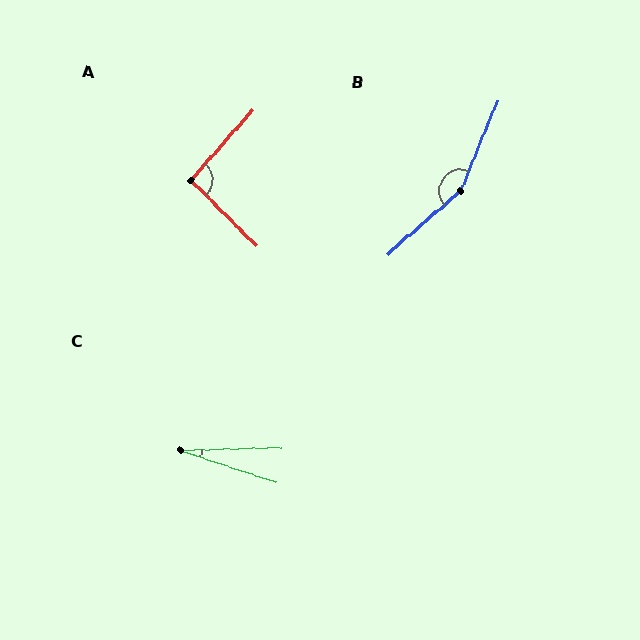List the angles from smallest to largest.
C (20°), A (94°), B (154°).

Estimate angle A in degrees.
Approximately 94 degrees.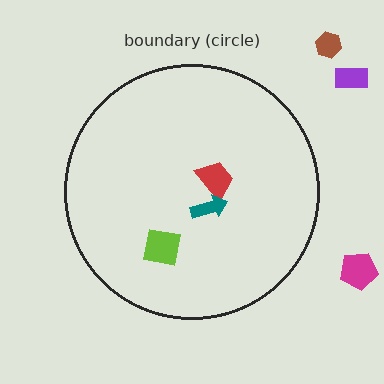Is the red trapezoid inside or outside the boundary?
Inside.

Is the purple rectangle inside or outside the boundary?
Outside.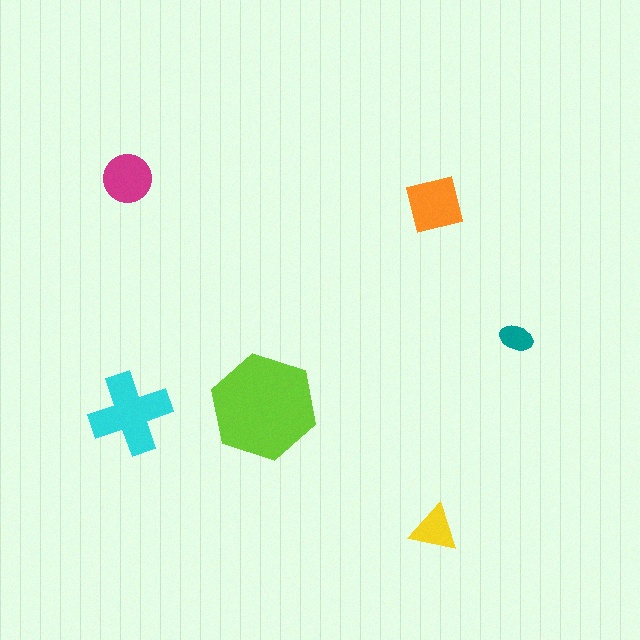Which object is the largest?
The lime hexagon.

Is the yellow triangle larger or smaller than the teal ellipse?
Larger.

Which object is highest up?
The magenta circle is topmost.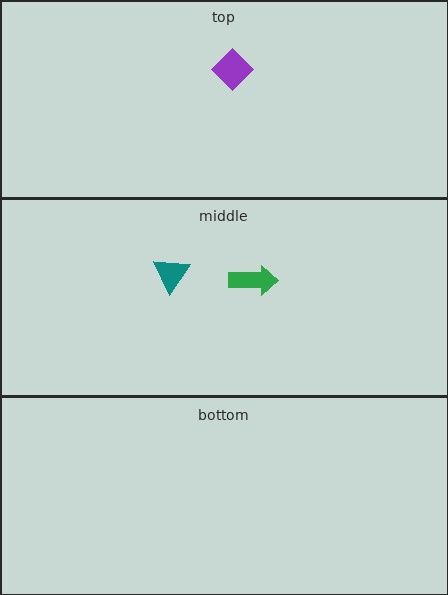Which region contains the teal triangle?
The middle region.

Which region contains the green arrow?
The middle region.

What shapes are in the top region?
The purple diamond.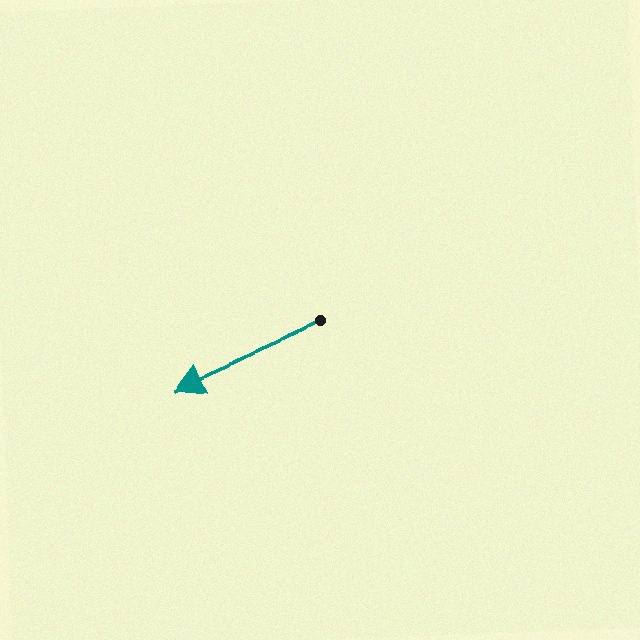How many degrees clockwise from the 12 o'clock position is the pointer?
Approximately 246 degrees.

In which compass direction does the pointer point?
Southwest.